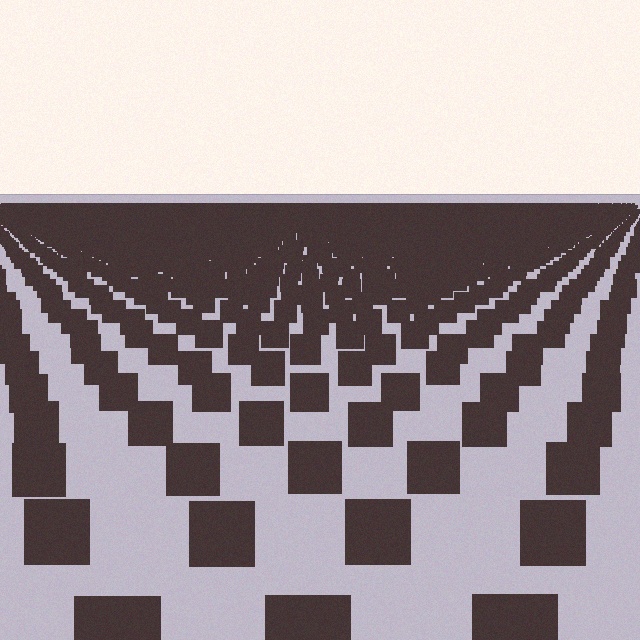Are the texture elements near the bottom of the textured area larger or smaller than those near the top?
Larger. Near the bottom, elements are closer to the viewer and appear at a bigger on-screen size.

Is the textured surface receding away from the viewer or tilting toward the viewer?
The surface is receding away from the viewer. Texture elements get smaller and denser toward the top.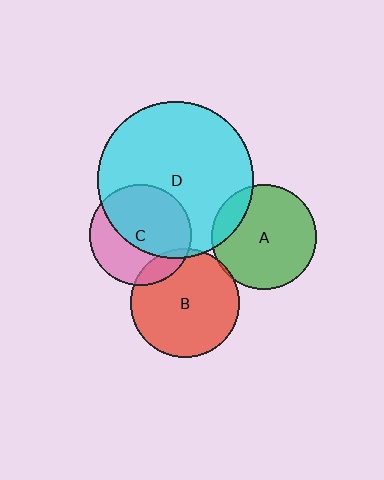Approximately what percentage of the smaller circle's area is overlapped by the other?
Approximately 15%.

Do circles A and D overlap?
Yes.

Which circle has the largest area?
Circle D (cyan).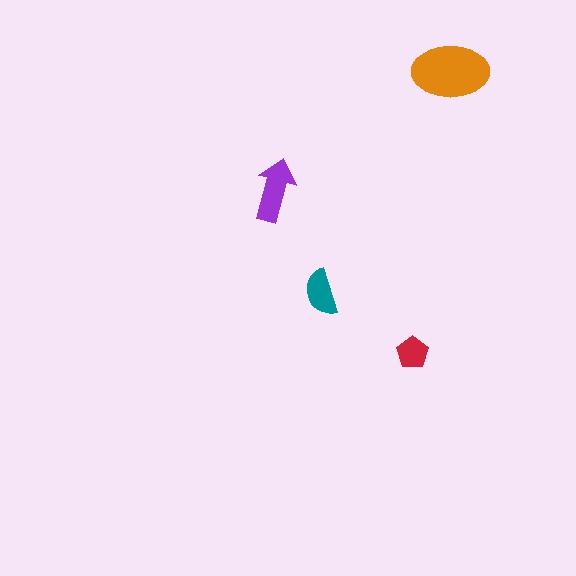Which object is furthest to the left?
The purple arrow is leftmost.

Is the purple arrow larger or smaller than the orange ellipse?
Smaller.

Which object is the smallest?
The red pentagon.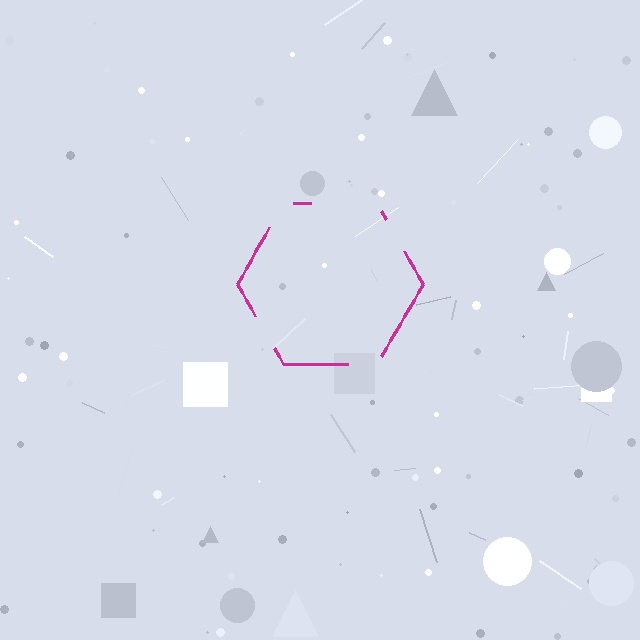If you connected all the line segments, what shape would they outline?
They would outline a hexagon.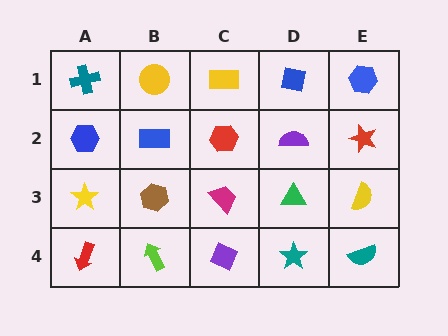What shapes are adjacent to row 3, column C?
A red hexagon (row 2, column C), a purple diamond (row 4, column C), a brown hexagon (row 3, column B), a green triangle (row 3, column D).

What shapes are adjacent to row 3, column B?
A blue rectangle (row 2, column B), a lime arrow (row 4, column B), a yellow star (row 3, column A), a magenta trapezoid (row 3, column C).